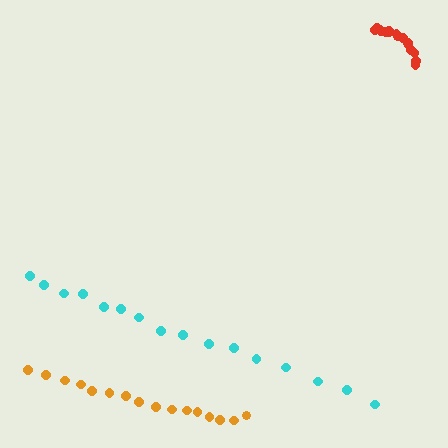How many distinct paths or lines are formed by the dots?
There are 3 distinct paths.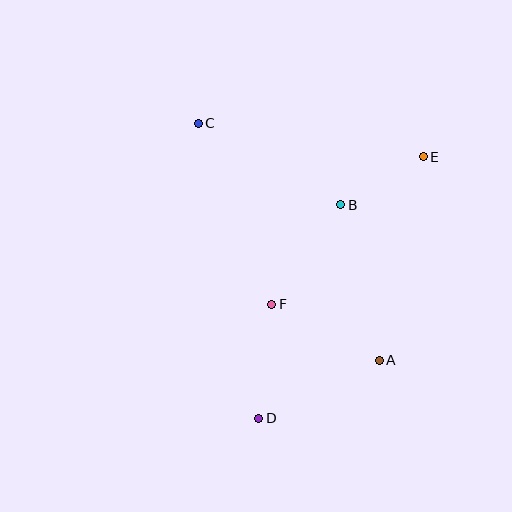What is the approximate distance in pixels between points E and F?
The distance between E and F is approximately 211 pixels.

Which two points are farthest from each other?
Points D and E are farthest from each other.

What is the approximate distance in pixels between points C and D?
The distance between C and D is approximately 301 pixels.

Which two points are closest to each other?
Points B and E are closest to each other.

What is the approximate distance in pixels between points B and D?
The distance between B and D is approximately 229 pixels.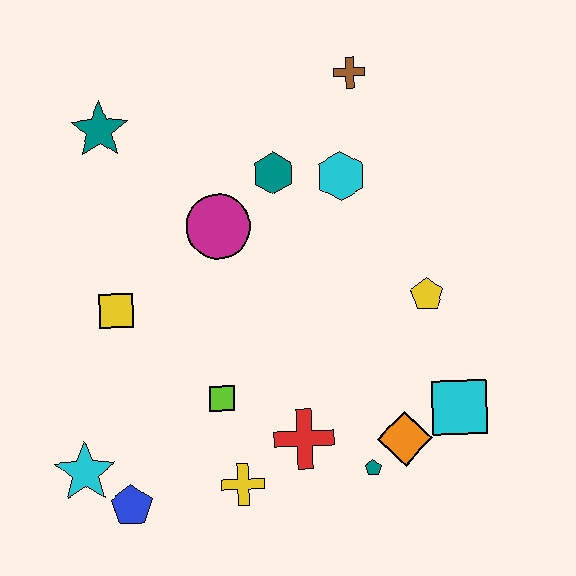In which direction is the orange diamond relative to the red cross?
The orange diamond is to the right of the red cross.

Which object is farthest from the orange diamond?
The teal star is farthest from the orange diamond.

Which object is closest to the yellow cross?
The red cross is closest to the yellow cross.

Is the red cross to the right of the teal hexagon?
Yes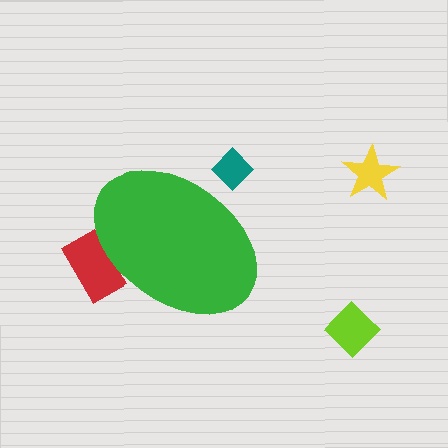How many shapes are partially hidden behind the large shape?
2 shapes are partially hidden.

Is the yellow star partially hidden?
No, the yellow star is fully visible.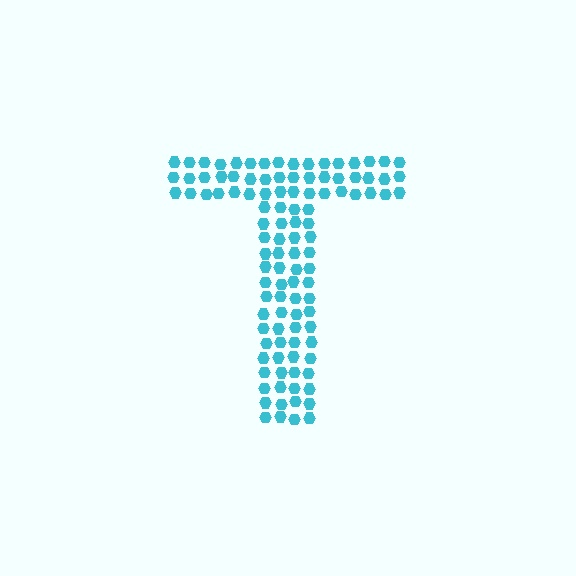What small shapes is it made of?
It is made of small hexagons.